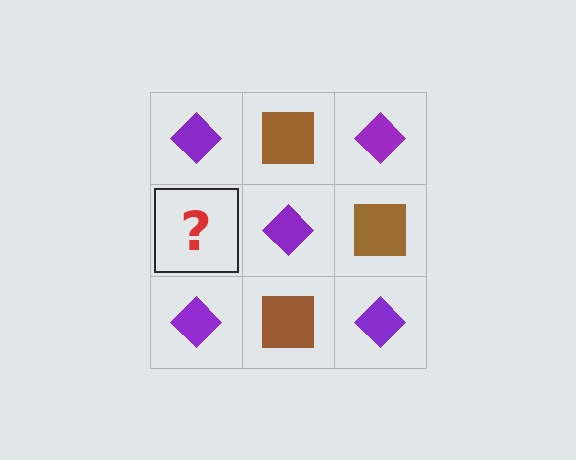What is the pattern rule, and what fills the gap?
The rule is that it alternates purple diamond and brown square in a checkerboard pattern. The gap should be filled with a brown square.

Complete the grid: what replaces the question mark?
The question mark should be replaced with a brown square.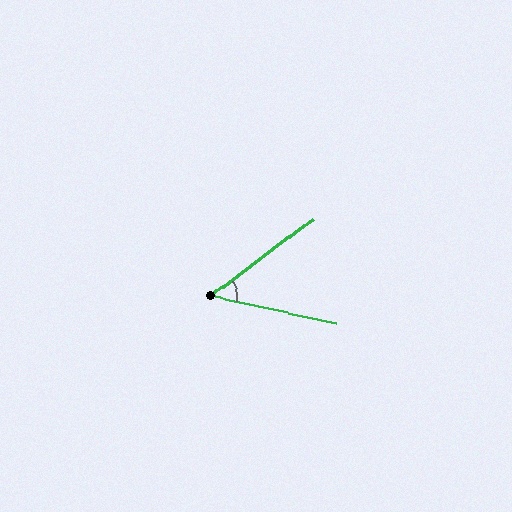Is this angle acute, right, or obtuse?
It is acute.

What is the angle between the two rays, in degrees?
Approximately 50 degrees.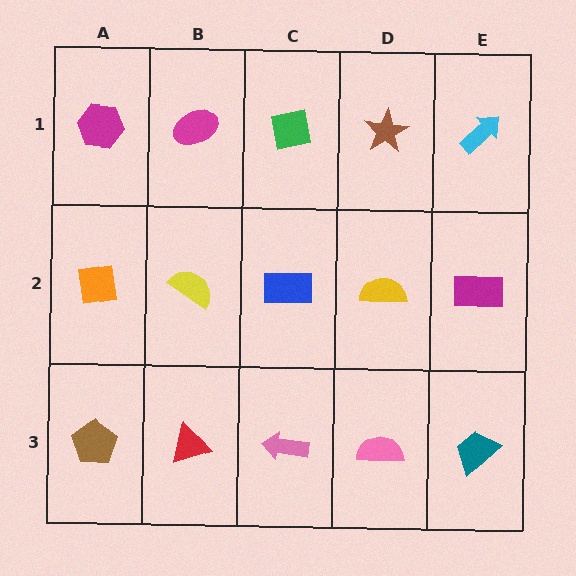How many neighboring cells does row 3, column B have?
3.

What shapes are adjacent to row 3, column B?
A yellow semicircle (row 2, column B), a brown pentagon (row 3, column A), a pink arrow (row 3, column C).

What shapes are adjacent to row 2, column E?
A cyan arrow (row 1, column E), a teal trapezoid (row 3, column E), a yellow semicircle (row 2, column D).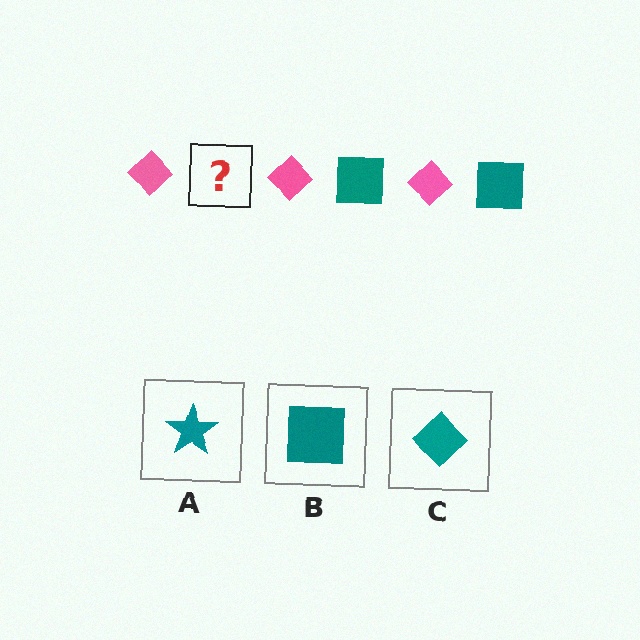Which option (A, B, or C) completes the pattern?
B.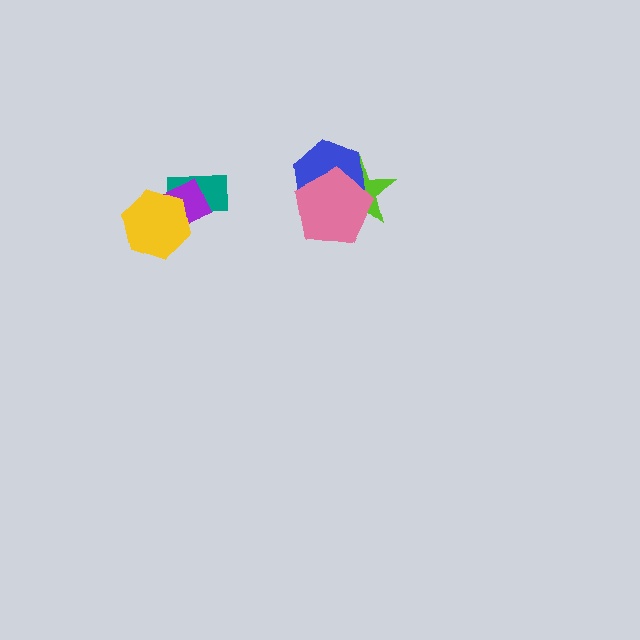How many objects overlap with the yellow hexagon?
2 objects overlap with the yellow hexagon.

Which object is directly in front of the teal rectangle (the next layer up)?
The purple rectangle is directly in front of the teal rectangle.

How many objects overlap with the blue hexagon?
2 objects overlap with the blue hexagon.